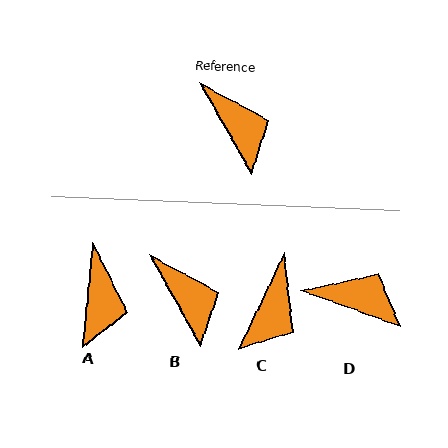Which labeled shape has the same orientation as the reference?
B.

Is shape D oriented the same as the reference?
No, it is off by about 41 degrees.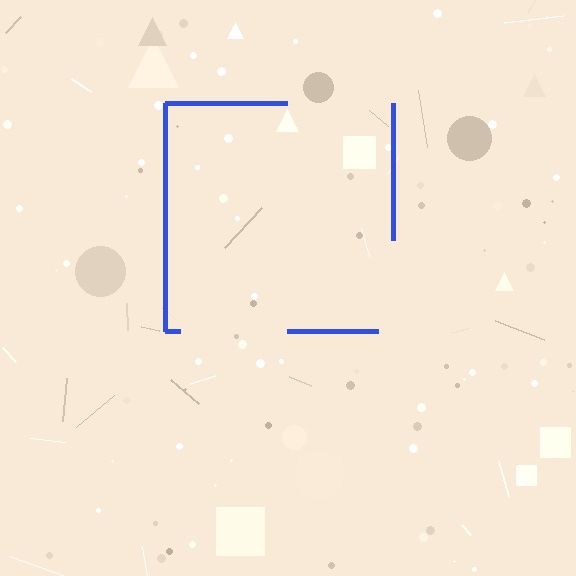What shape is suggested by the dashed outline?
The dashed outline suggests a square.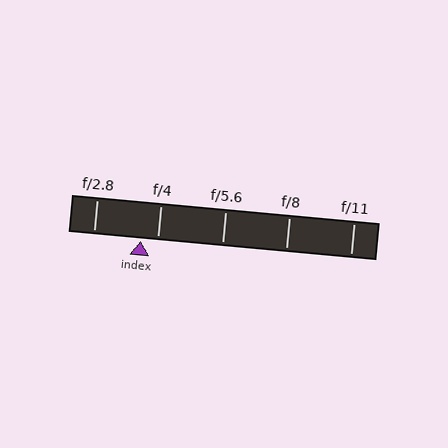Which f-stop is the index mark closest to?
The index mark is closest to f/4.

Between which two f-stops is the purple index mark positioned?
The index mark is between f/2.8 and f/4.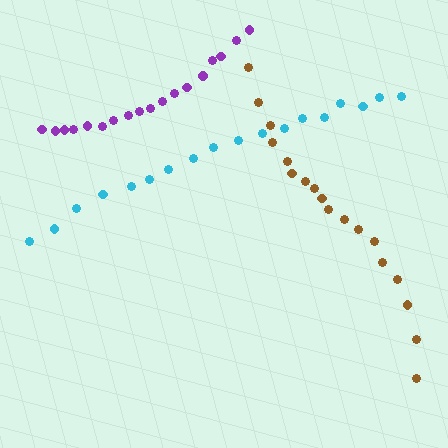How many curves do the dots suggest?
There are 3 distinct paths.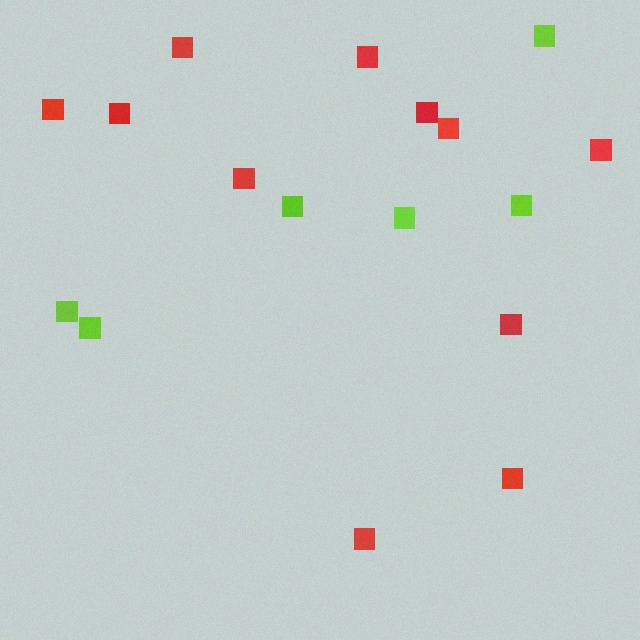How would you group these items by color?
There are 2 groups: one group of red squares (11) and one group of lime squares (6).